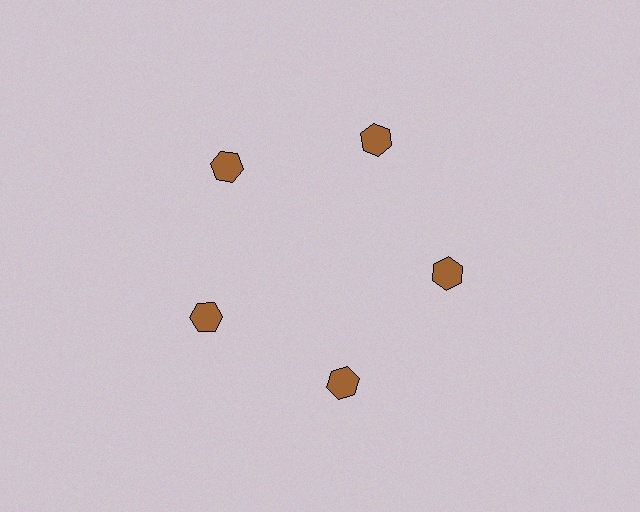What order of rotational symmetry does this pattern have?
This pattern has 5-fold rotational symmetry.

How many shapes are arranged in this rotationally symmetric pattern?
There are 5 shapes, arranged in 5 groups of 1.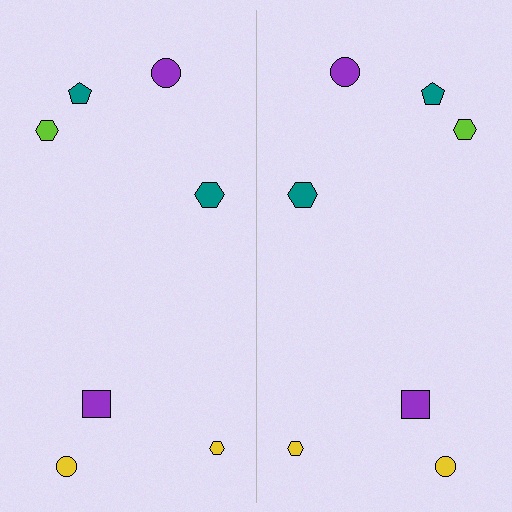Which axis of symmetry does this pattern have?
The pattern has a vertical axis of symmetry running through the center of the image.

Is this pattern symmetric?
Yes, this pattern has bilateral (reflection) symmetry.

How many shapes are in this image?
There are 14 shapes in this image.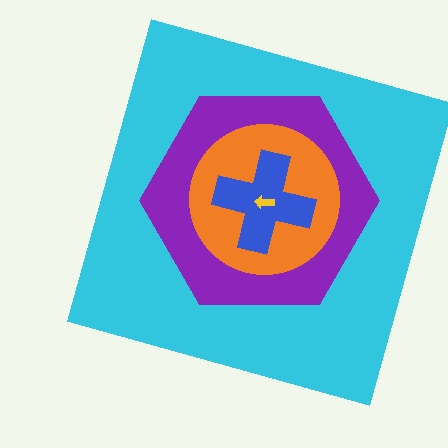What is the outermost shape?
The cyan square.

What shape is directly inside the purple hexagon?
The orange circle.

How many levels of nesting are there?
5.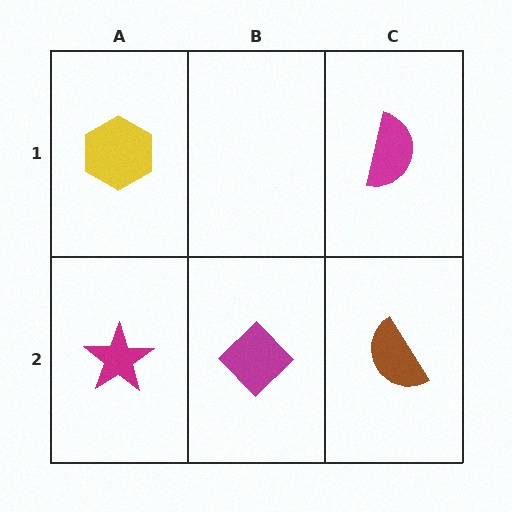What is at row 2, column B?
A magenta diamond.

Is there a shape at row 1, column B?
No, that cell is empty.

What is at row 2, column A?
A magenta star.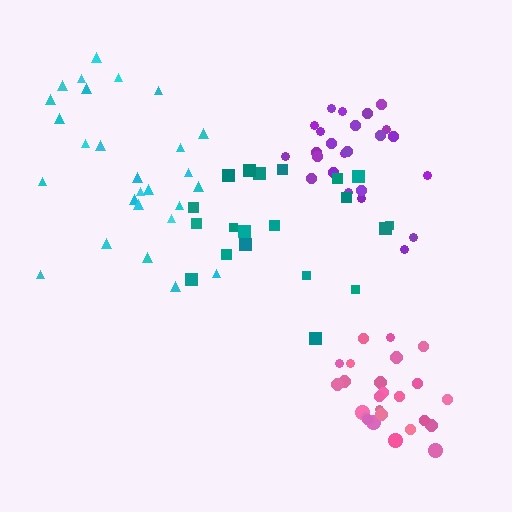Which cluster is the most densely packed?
Pink.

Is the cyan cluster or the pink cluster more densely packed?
Pink.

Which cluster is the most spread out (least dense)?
Teal.